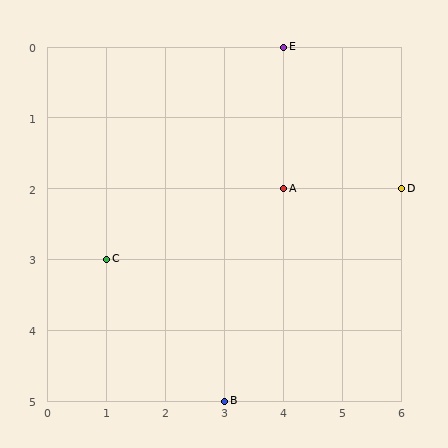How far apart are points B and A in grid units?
Points B and A are 1 column and 3 rows apart (about 3.2 grid units diagonally).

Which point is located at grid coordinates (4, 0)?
Point E is at (4, 0).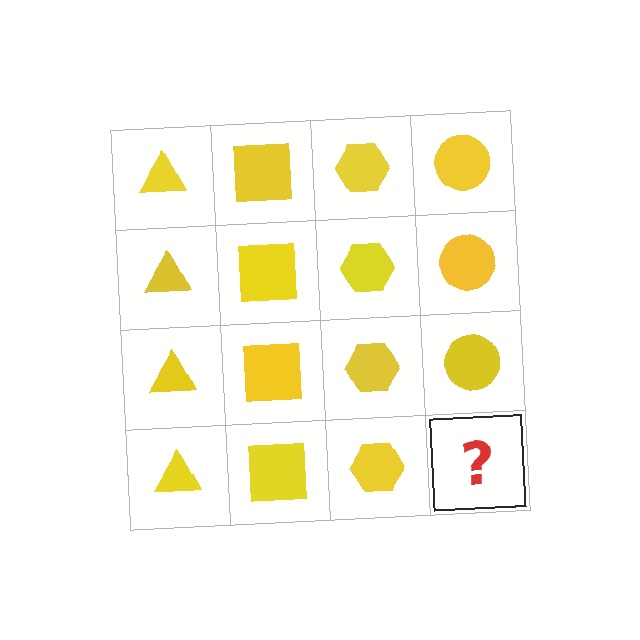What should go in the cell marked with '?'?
The missing cell should contain a yellow circle.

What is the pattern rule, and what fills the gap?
The rule is that each column has a consistent shape. The gap should be filled with a yellow circle.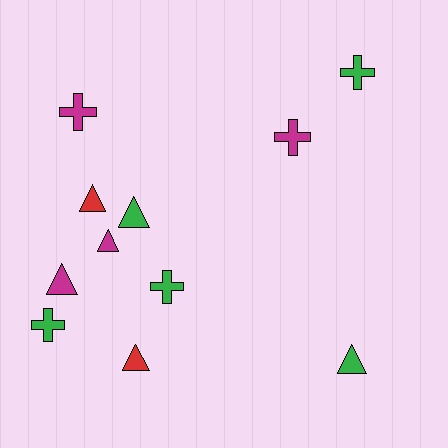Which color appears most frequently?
Green, with 5 objects.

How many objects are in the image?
There are 11 objects.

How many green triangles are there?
There are 2 green triangles.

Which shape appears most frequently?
Triangle, with 6 objects.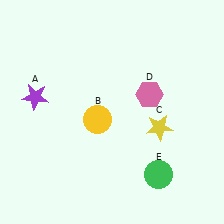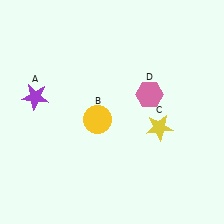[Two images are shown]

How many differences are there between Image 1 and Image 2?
There is 1 difference between the two images.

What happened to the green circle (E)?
The green circle (E) was removed in Image 2. It was in the bottom-right area of Image 1.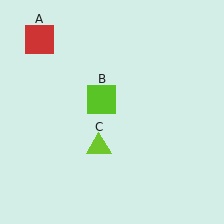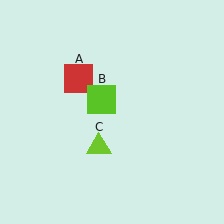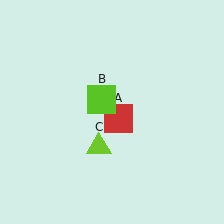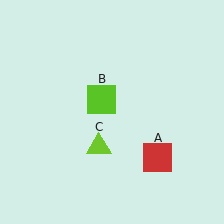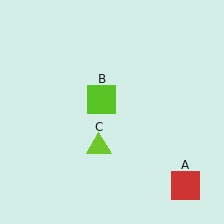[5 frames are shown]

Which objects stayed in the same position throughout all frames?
Lime square (object B) and lime triangle (object C) remained stationary.